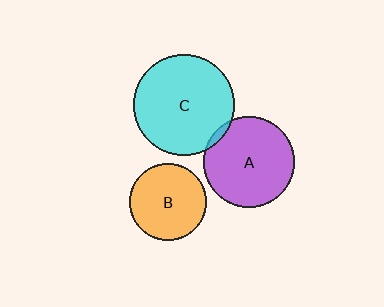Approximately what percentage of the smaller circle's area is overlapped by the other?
Approximately 5%.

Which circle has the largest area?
Circle C (cyan).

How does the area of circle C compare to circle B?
Approximately 1.7 times.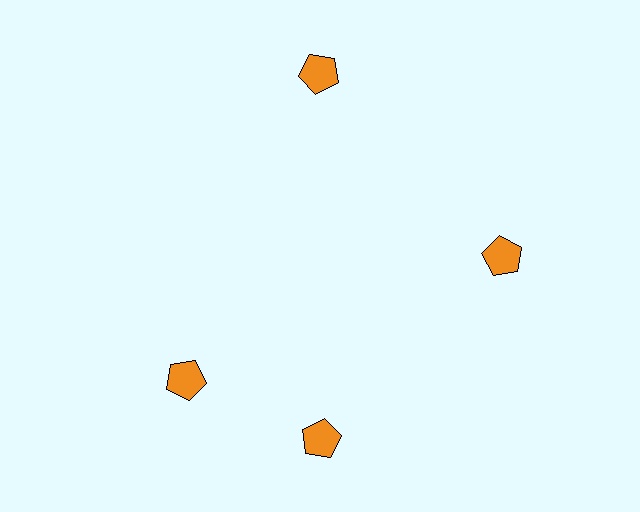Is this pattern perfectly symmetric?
No. The 4 orange pentagons are arranged in a ring, but one element near the 9 o'clock position is rotated out of alignment along the ring, breaking the 4-fold rotational symmetry.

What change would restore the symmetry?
The symmetry would be restored by rotating it back into even spacing with its neighbors so that all 4 pentagons sit at equal angles and equal distance from the center.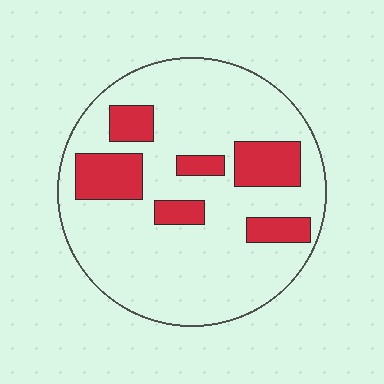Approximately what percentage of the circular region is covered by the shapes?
Approximately 20%.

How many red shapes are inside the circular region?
6.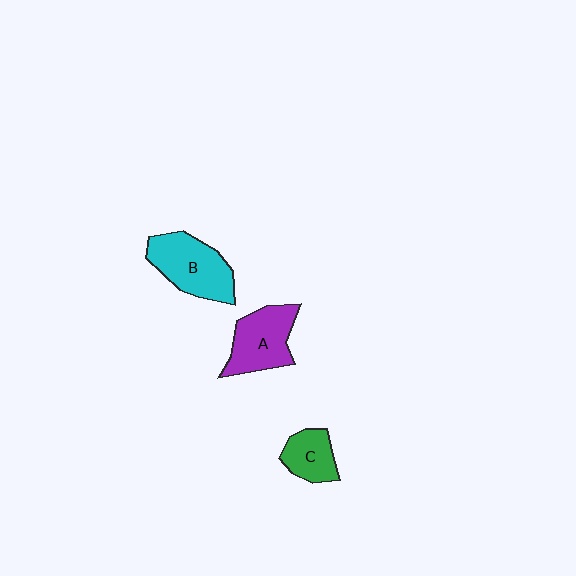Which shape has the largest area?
Shape B (cyan).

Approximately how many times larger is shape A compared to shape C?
Approximately 1.6 times.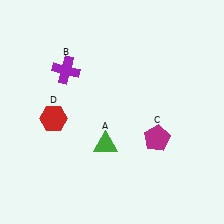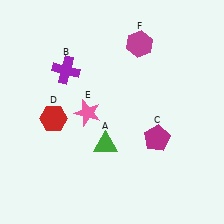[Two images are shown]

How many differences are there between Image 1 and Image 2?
There are 2 differences between the two images.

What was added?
A pink star (E), a magenta hexagon (F) were added in Image 2.